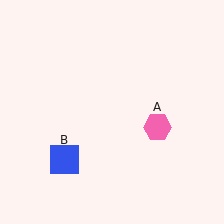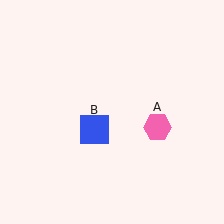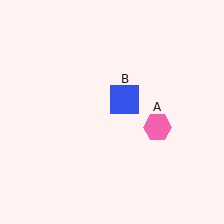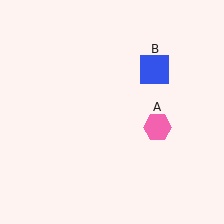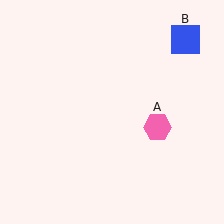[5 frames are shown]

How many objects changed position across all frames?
1 object changed position: blue square (object B).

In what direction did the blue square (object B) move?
The blue square (object B) moved up and to the right.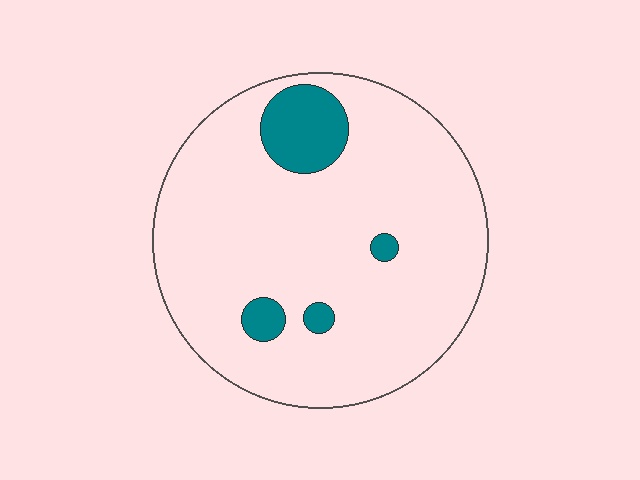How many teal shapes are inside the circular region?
4.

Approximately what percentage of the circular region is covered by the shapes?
Approximately 10%.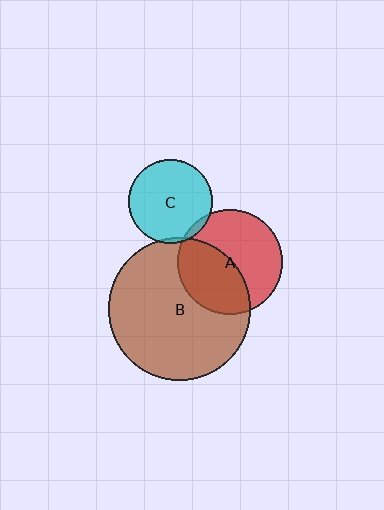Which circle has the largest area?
Circle B (brown).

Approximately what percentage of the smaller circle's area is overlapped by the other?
Approximately 5%.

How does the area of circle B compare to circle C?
Approximately 2.9 times.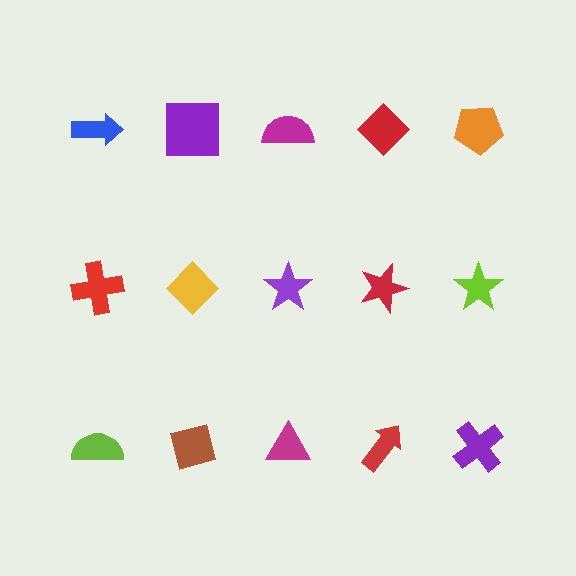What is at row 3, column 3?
A magenta triangle.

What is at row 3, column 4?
A red arrow.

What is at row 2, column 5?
A lime star.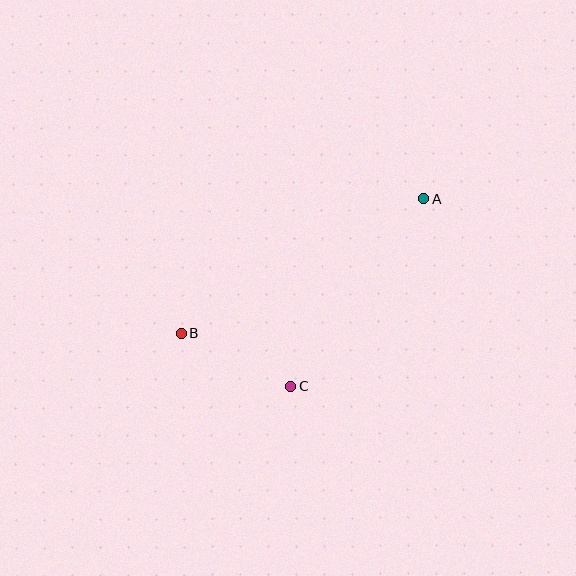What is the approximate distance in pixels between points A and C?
The distance between A and C is approximately 230 pixels.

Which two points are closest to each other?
Points B and C are closest to each other.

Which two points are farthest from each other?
Points A and B are farthest from each other.